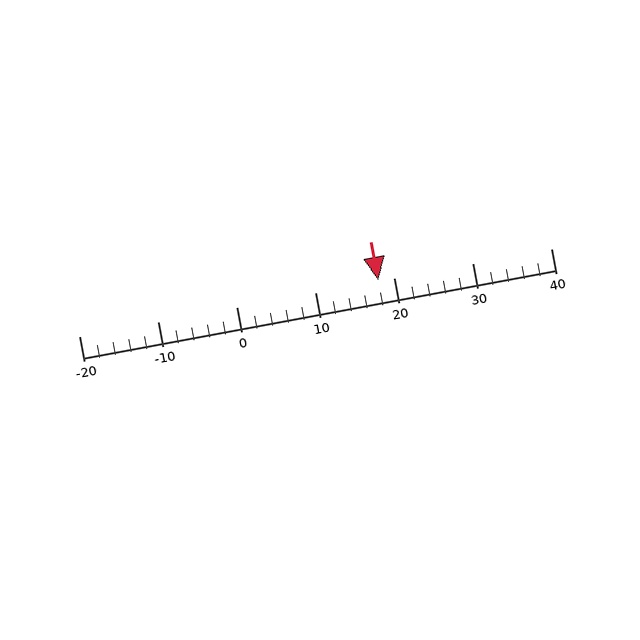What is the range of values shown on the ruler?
The ruler shows values from -20 to 40.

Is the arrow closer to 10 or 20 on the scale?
The arrow is closer to 20.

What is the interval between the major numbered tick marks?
The major tick marks are spaced 10 units apart.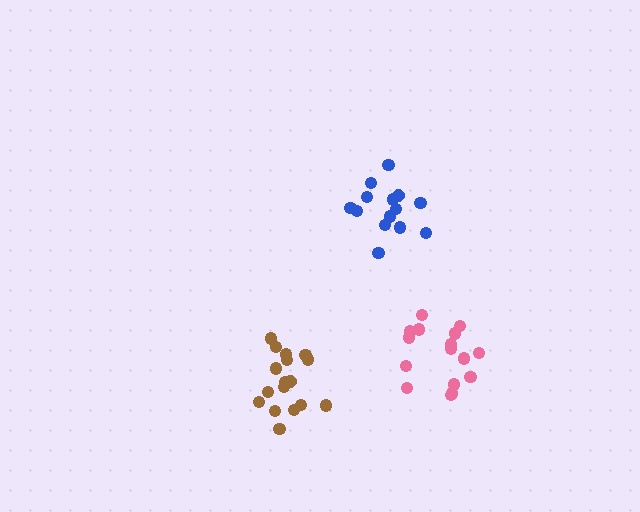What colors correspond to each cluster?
The clusters are colored: blue, brown, pink.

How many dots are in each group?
Group 1: 15 dots, Group 2: 17 dots, Group 3: 16 dots (48 total).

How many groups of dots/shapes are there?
There are 3 groups.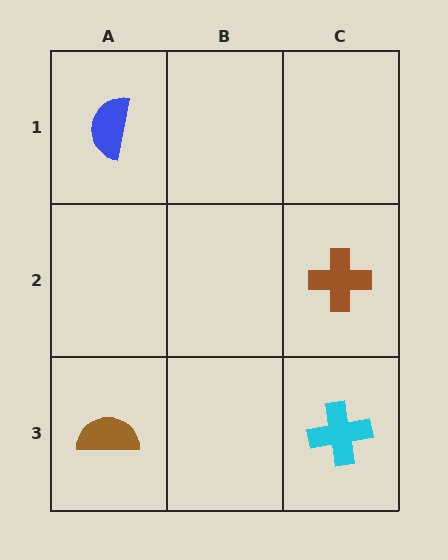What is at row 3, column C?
A cyan cross.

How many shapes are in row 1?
1 shape.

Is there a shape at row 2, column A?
No, that cell is empty.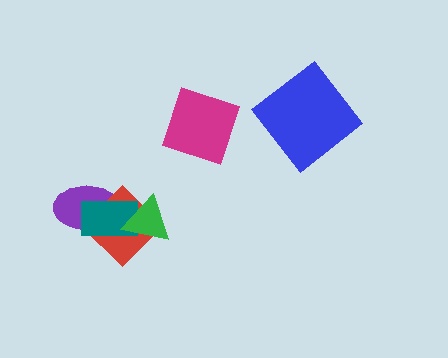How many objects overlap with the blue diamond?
0 objects overlap with the blue diamond.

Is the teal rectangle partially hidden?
Yes, it is partially covered by another shape.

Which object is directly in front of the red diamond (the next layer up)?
The teal rectangle is directly in front of the red diamond.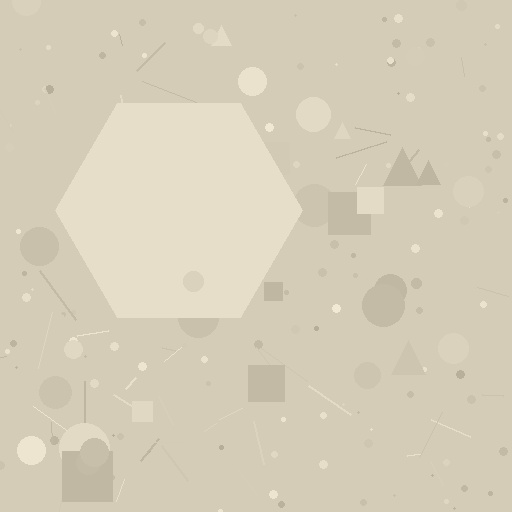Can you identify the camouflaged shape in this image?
The camouflaged shape is a hexagon.